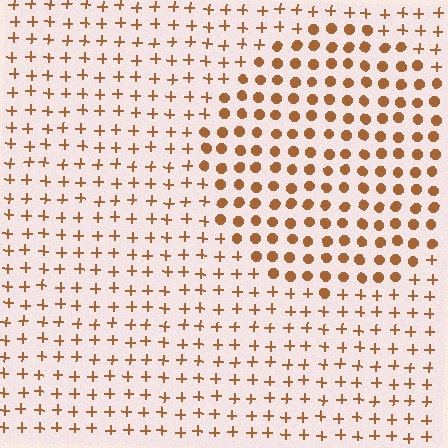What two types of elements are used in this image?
The image uses circles inside the circle region and plus signs outside it.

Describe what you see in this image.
The image is filled with small brown elements arranged in a uniform grid. A circle-shaped region contains circles, while the surrounding area contains plus signs. The boundary is defined purely by the change in element shape.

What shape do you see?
I see a circle.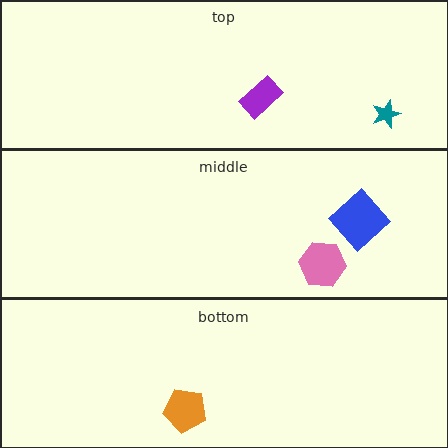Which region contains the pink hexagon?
The middle region.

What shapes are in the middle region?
The blue diamond, the pink hexagon.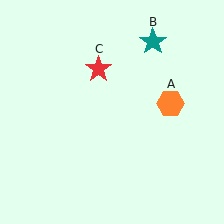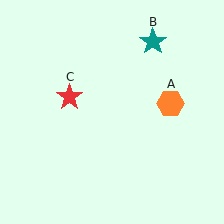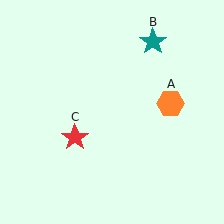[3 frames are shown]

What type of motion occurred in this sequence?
The red star (object C) rotated counterclockwise around the center of the scene.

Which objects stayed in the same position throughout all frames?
Orange hexagon (object A) and teal star (object B) remained stationary.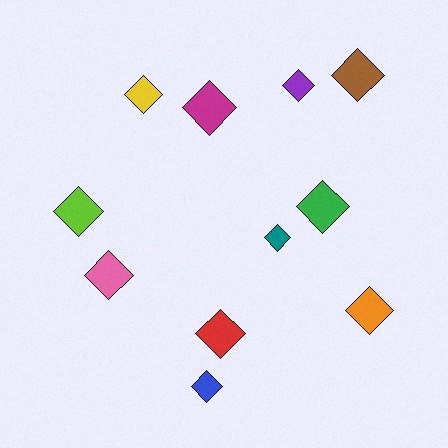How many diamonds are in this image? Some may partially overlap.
There are 11 diamonds.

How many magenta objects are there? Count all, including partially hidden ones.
There is 1 magenta object.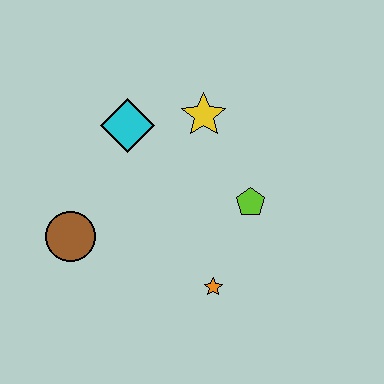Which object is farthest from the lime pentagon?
The brown circle is farthest from the lime pentagon.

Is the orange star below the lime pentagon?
Yes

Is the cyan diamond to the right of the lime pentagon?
No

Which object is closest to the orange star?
The lime pentagon is closest to the orange star.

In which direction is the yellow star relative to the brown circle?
The yellow star is to the right of the brown circle.